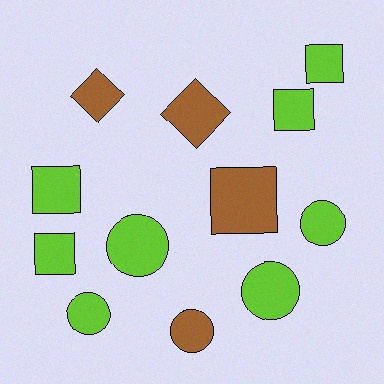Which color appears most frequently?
Lime, with 8 objects.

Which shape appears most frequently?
Square, with 5 objects.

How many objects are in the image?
There are 12 objects.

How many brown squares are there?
There is 1 brown square.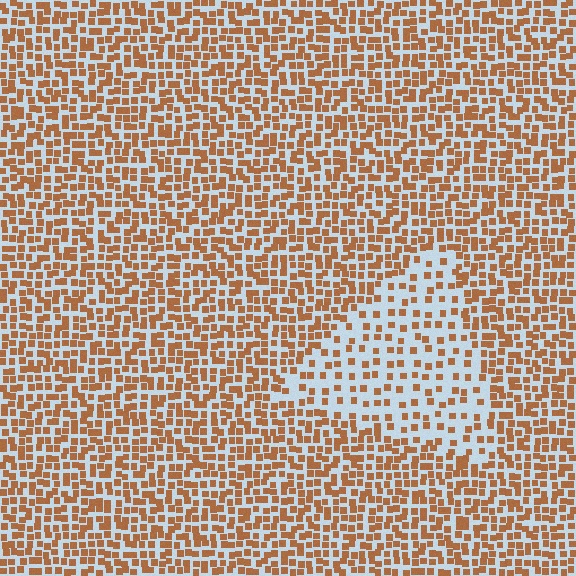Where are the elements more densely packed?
The elements are more densely packed outside the triangle boundary.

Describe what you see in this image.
The image contains small brown elements arranged at two different densities. A triangle-shaped region is visible where the elements are less densely packed than the surrounding area.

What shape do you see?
I see a triangle.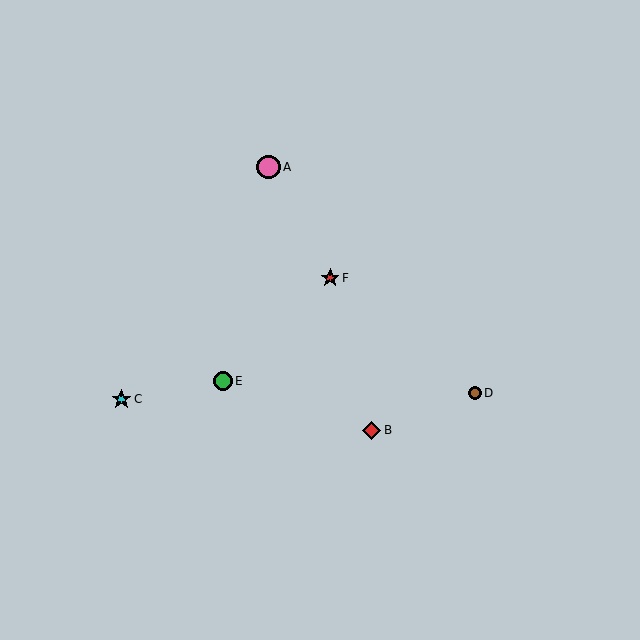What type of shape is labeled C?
Shape C is a cyan star.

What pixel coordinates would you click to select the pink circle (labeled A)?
Click at (268, 167) to select the pink circle A.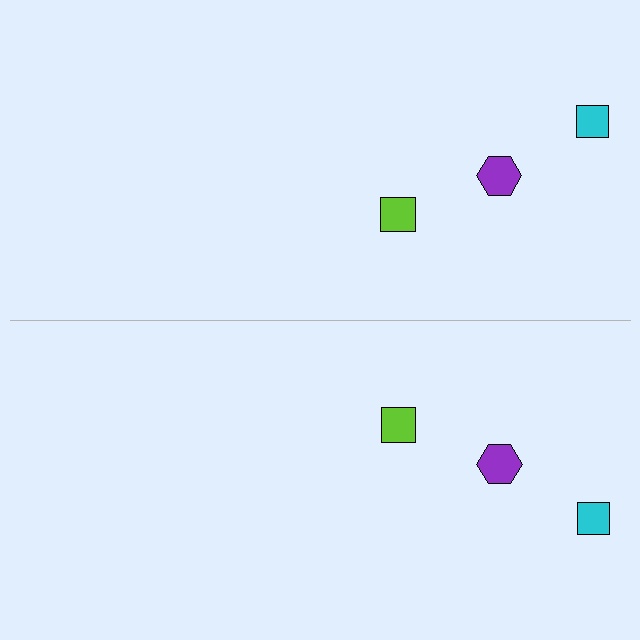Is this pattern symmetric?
Yes, this pattern has bilateral (reflection) symmetry.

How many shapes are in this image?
There are 6 shapes in this image.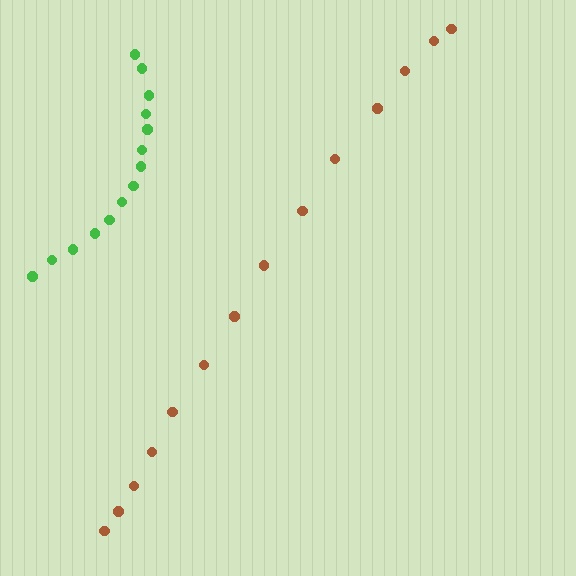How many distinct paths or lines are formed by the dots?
There are 2 distinct paths.